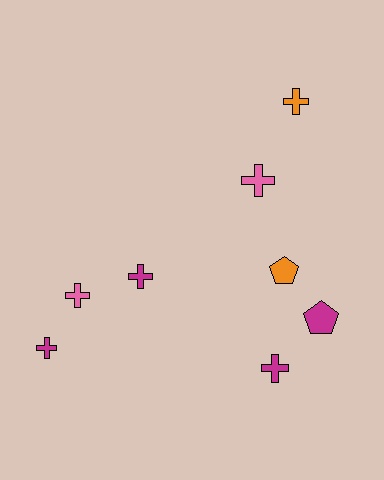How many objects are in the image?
There are 8 objects.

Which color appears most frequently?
Magenta, with 4 objects.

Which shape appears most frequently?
Cross, with 6 objects.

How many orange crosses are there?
There is 1 orange cross.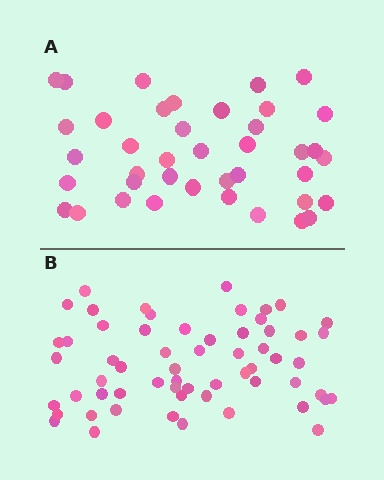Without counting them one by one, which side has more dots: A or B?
Region B (the bottom region) has more dots.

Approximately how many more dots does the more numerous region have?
Region B has approximately 20 more dots than region A.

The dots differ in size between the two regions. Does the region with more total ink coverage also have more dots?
No. Region A has more total ink coverage because its dots are larger, but region B actually contains more individual dots. Total area can be misleading — the number of items is what matters here.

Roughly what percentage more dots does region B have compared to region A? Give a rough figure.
About 50% more.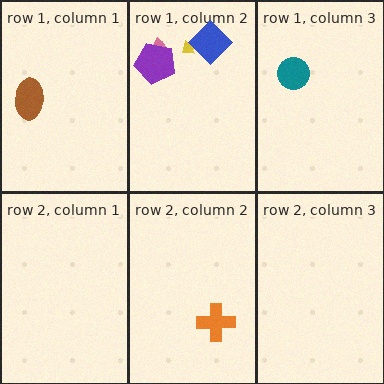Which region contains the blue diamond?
The row 1, column 2 region.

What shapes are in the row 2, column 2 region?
The orange cross.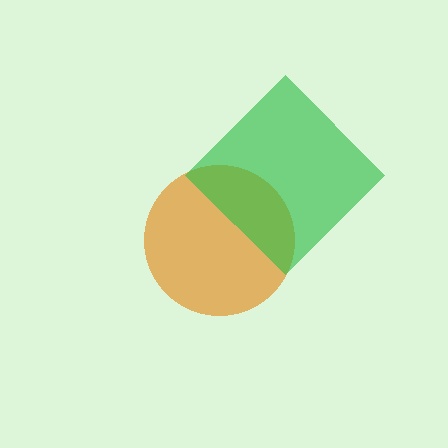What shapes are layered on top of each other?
The layered shapes are: an orange circle, a green diamond.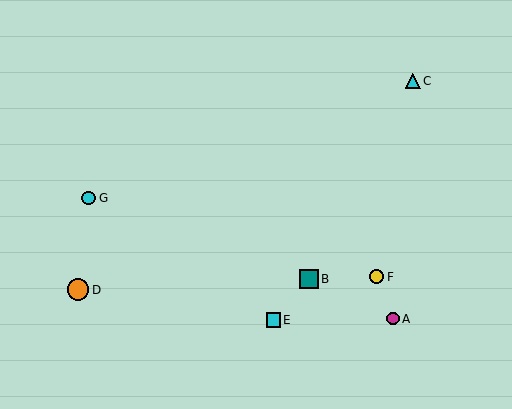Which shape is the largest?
The orange circle (labeled D) is the largest.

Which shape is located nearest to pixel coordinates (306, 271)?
The teal square (labeled B) at (309, 279) is nearest to that location.